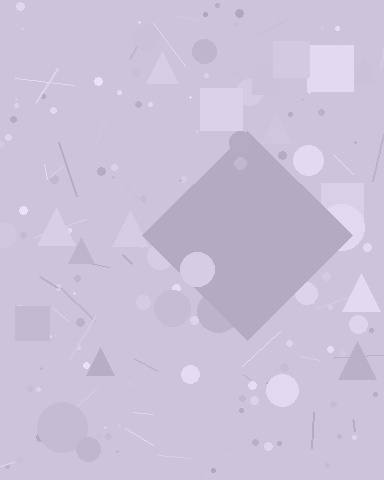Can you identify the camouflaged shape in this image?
The camouflaged shape is a diamond.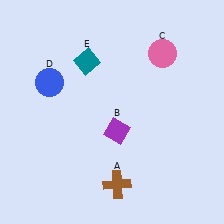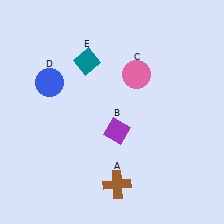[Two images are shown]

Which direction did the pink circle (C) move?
The pink circle (C) moved left.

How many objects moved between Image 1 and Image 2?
1 object moved between the two images.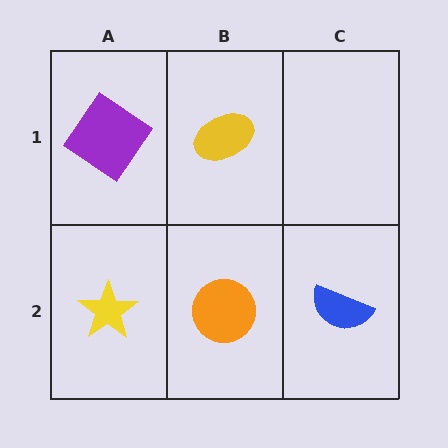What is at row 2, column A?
A yellow star.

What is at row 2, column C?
A blue semicircle.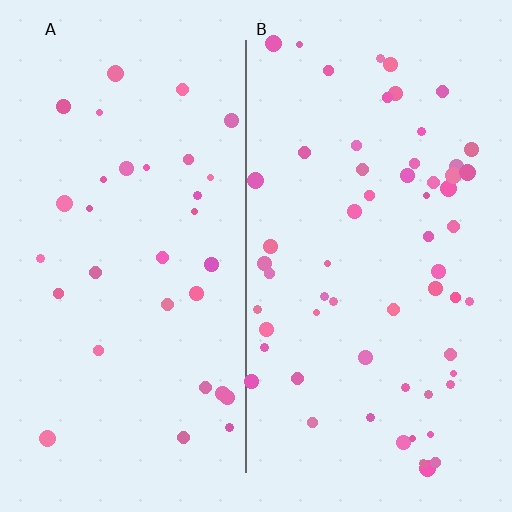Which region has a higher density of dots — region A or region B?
B (the right).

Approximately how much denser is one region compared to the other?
Approximately 1.8× — region B over region A.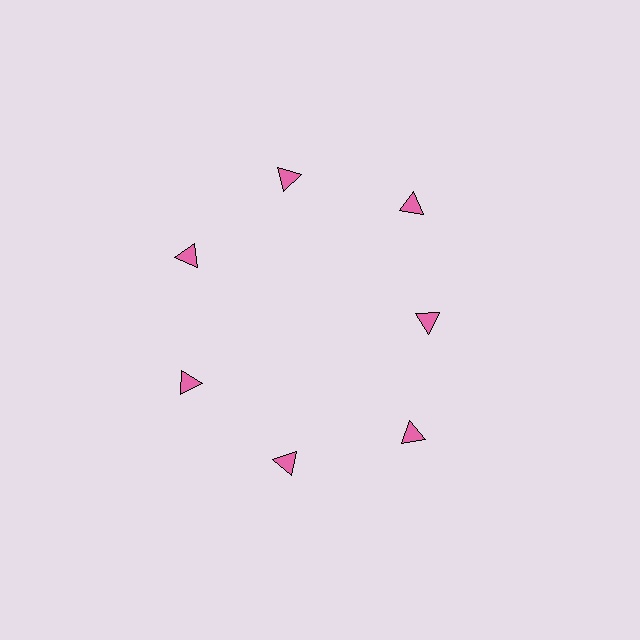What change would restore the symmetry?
The symmetry would be restored by moving it outward, back onto the ring so that all 7 triangles sit at equal angles and equal distance from the center.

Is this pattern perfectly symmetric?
No. The 7 pink triangles are arranged in a ring, but one element near the 3 o'clock position is pulled inward toward the center, breaking the 7-fold rotational symmetry.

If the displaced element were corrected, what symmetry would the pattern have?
It would have 7-fold rotational symmetry — the pattern would map onto itself every 51 degrees.